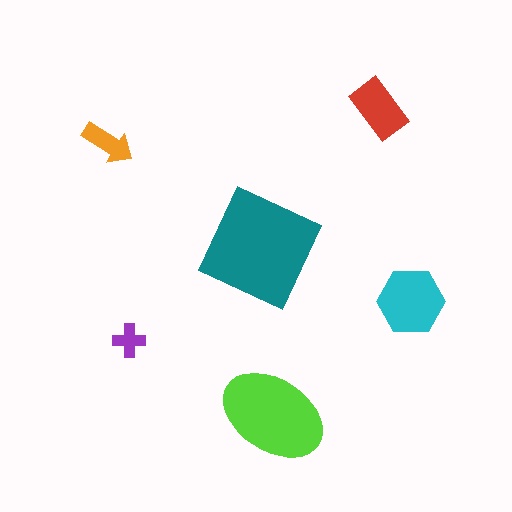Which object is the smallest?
The purple cross.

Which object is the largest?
The teal square.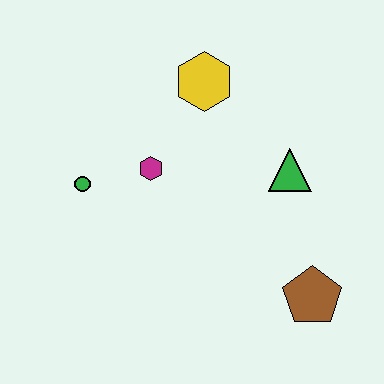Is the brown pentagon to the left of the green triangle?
No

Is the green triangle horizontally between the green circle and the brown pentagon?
Yes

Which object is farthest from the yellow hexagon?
The brown pentagon is farthest from the yellow hexagon.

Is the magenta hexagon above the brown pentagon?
Yes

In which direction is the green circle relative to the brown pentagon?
The green circle is to the left of the brown pentagon.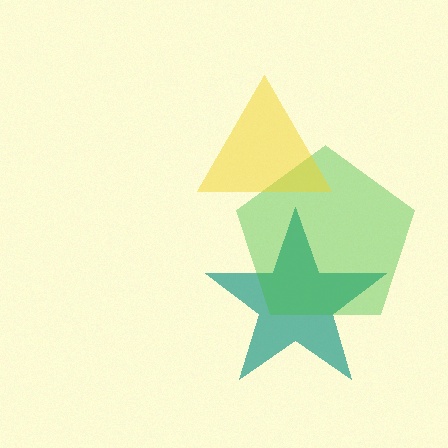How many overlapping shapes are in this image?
There are 3 overlapping shapes in the image.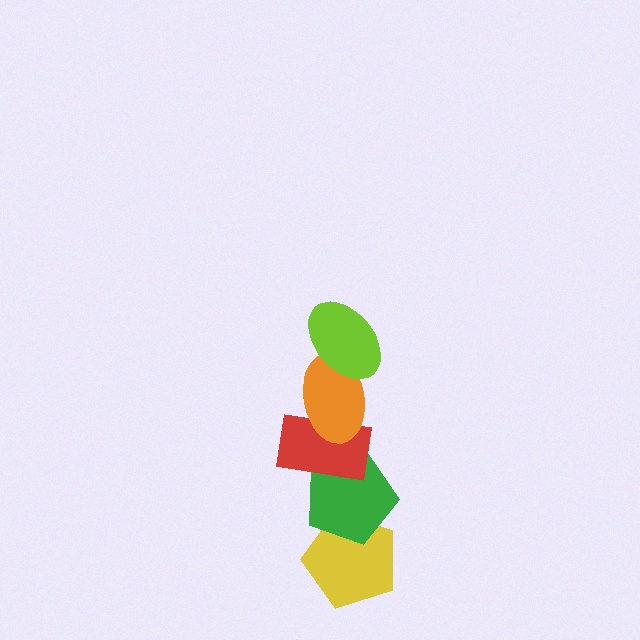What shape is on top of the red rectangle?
The orange ellipse is on top of the red rectangle.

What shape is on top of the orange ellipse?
The lime ellipse is on top of the orange ellipse.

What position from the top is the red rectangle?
The red rectangle is 3rd from the top.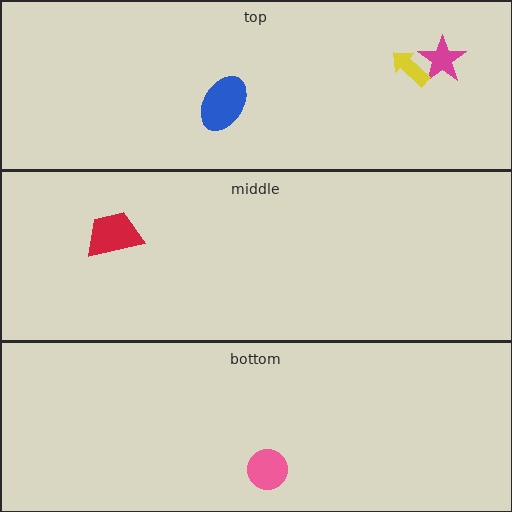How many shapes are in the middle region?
1.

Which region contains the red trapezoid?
The middle region.